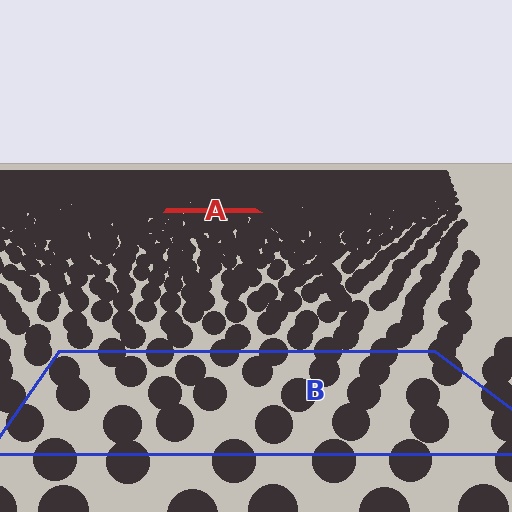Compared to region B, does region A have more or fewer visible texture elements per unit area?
Region A has more texture elements per unit area — they are packed more densely because it is farther away.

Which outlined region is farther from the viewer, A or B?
Region A is farther from the viewer — the texture elements inside it appear smaller and more densely packed.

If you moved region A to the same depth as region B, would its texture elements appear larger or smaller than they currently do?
They would appear larger. At a closer depth, the same texture elements are projected at a bigger on-screen size.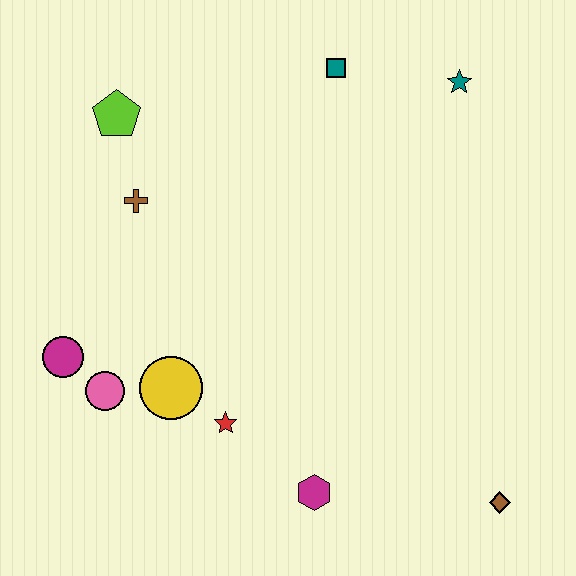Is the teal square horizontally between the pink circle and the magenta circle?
No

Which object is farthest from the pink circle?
The teal star is farthest from the pink circle.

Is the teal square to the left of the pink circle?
No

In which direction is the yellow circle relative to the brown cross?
The yellow circle is below the brown cross.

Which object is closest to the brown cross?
The lime pentagon is closest to the brown cross.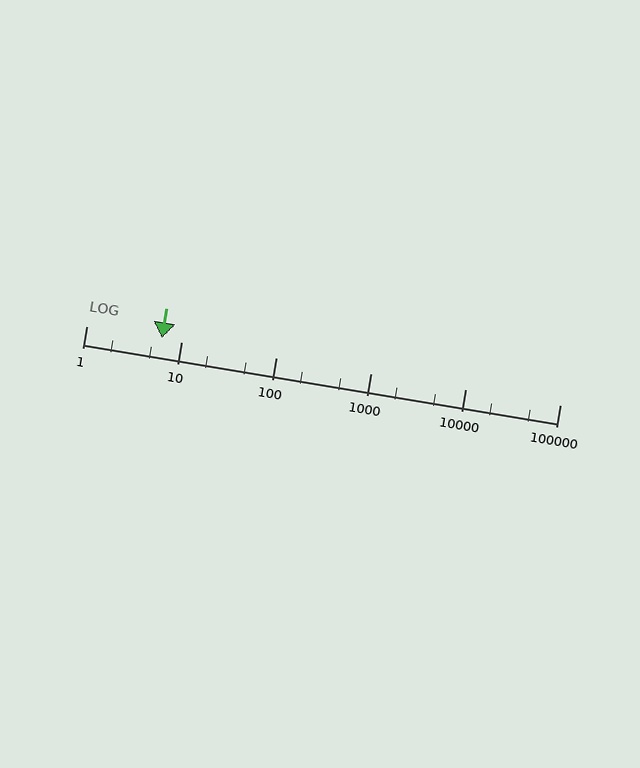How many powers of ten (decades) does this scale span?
The scale spans 5 decades, from 1 to 100000.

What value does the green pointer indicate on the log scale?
The pointer indicates approximately 6.3.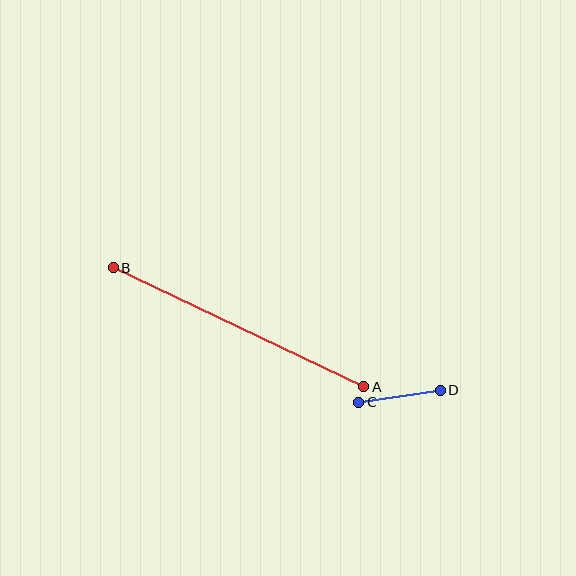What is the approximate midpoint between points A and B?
The midpoint is at approximately (238, 327) pixels.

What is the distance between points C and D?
The distance is approximately 83 pixels.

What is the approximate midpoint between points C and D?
The midpoint is at approximately (399, 396) pixels.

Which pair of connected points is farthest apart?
Points A and B are farthest apart.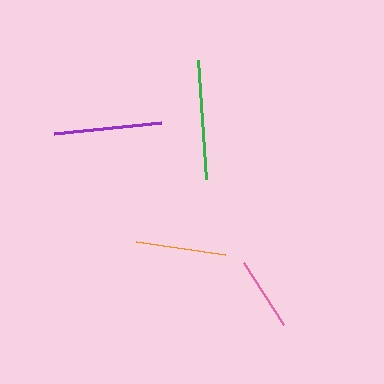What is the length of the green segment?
The green segment is approximately 119 pixels long.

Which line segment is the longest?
The green line is the longest at approximately 119 pixels.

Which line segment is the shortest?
The pink line is the shortest at approximately 73 pixels.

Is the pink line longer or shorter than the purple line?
The purple line is longer than the pink line.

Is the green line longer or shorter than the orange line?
The green line is longer than the orange line.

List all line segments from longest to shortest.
From longest to shortest: green, purple, orange, pink.